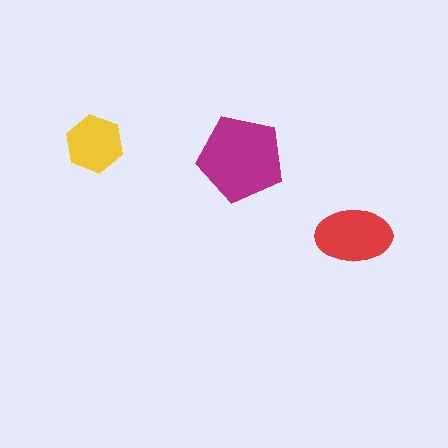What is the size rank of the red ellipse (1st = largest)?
2nd.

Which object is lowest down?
The red ellipse is bottommost.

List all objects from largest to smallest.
The magenta pentagon, the red ellipse, the yellow hexagon.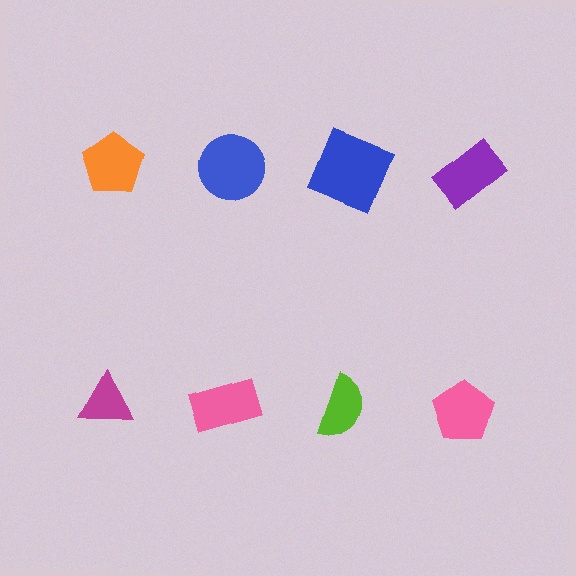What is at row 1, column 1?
An orange pentagon.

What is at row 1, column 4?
A purple rectangle.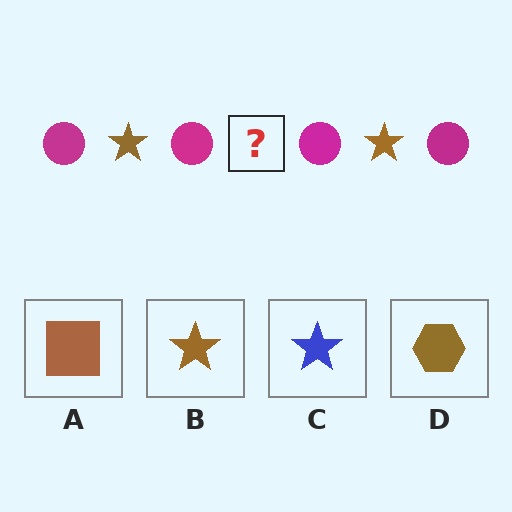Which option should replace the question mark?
Option B.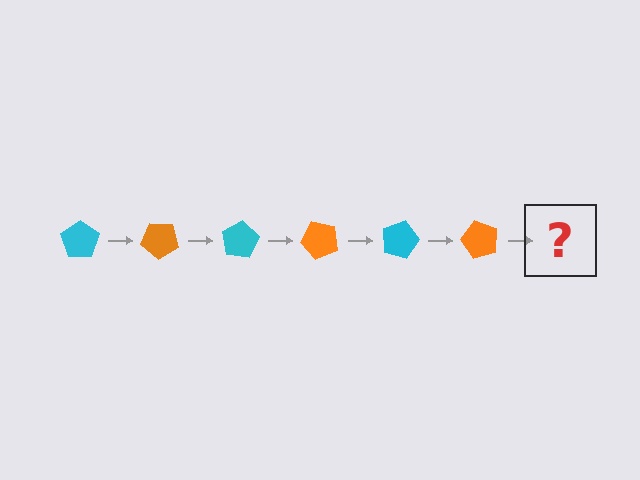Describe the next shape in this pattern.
It should be a cyan pentagon, rotated 240 degrees from the start.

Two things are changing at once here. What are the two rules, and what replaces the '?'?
The two rules are that it rotates 40 degrees each step and the color cycles through cyan and orange. The '?' should be a cyan pentagon, rotated 240 degrees from the start.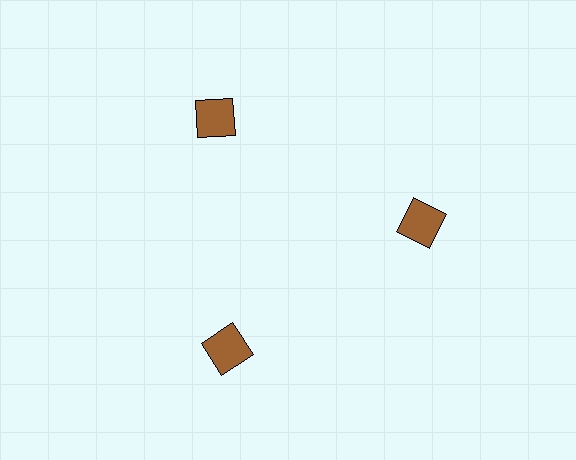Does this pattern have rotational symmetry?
Yes, this pattern has 3-fold rotational symmetry. It looks the same after rotating 120 degrees around the center.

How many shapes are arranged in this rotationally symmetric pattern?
There are 3 shapes, arranged in 3 groups of 1.